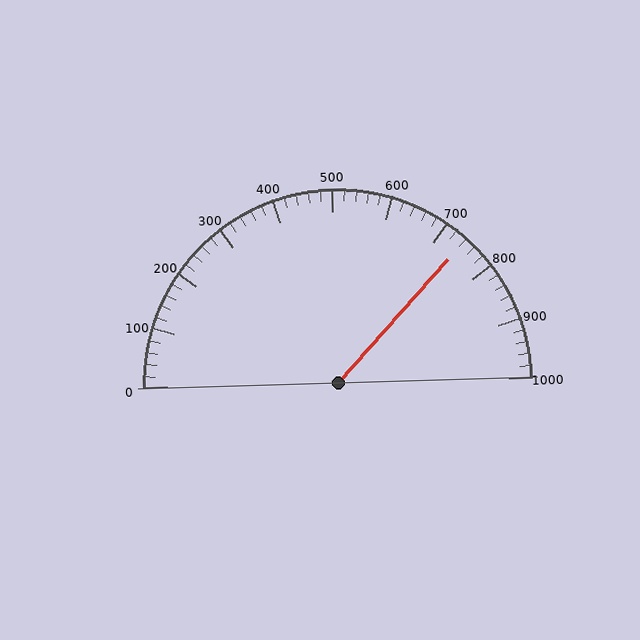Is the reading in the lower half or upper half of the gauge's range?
The reading is in the upper half of the range (0 to 1000).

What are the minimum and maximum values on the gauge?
The gauge ranges from 0 to 1000.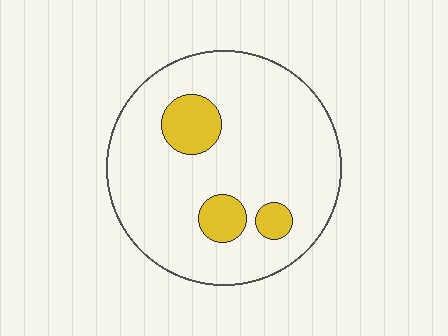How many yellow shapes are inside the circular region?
3.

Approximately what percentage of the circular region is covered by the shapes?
Approximately 15%.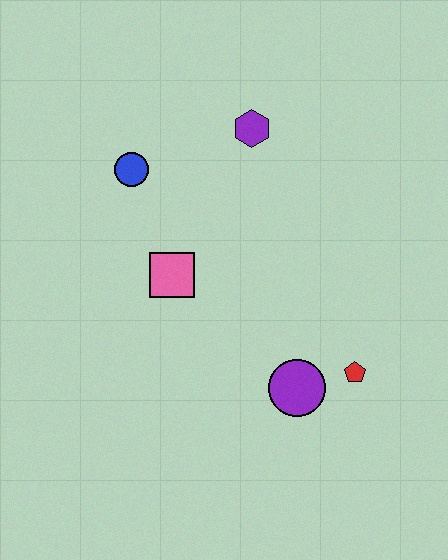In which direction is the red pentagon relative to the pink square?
The red pentagon is to the right of the pink square.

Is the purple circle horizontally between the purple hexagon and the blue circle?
No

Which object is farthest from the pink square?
The red pentagon is farthest from the pink square.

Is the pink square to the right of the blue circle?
Yes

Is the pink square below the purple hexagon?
Yes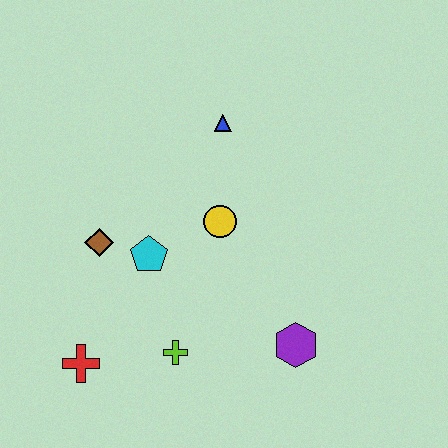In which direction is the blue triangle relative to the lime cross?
The blue triangle is above the lime cross.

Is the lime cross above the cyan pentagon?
No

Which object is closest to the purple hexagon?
The lime cross is closest to the purple hexagon.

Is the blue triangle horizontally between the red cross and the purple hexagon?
Yes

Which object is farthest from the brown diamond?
The purple hexagon is farthest from the brown diamond.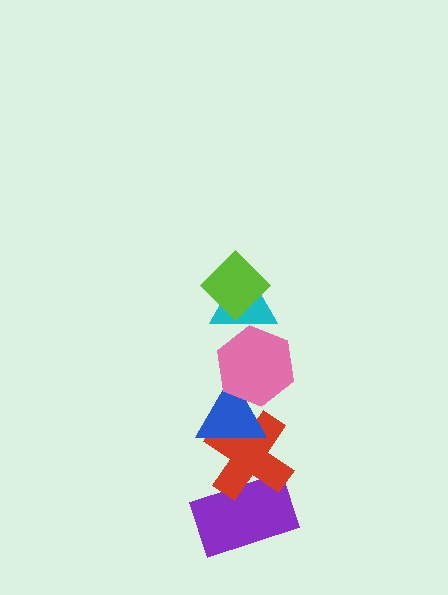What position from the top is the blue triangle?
The blue triangle is 4th from the top.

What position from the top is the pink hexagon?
The pink hexagon is 3rd from the top.